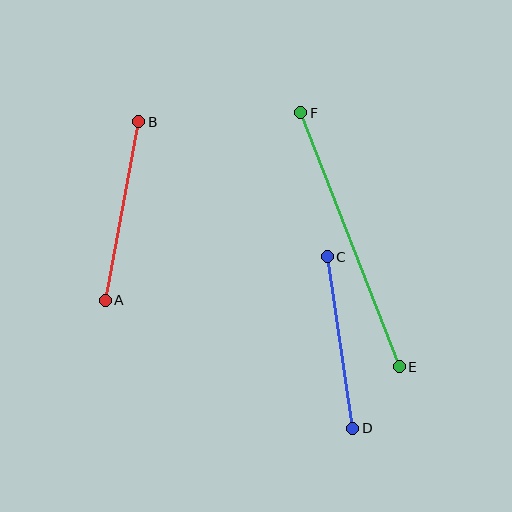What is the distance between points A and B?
The distance is approximately 182 pixels.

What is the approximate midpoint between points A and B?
The midpoint is at approximately (122, 211) pixels.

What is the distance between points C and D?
The distance is approximately 174 pixels.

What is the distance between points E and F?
The distance is approximately 273 pixels.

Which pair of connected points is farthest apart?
Points E and F are farthest apart.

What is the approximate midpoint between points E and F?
The midpoint is at approximately (350, 240) pixels.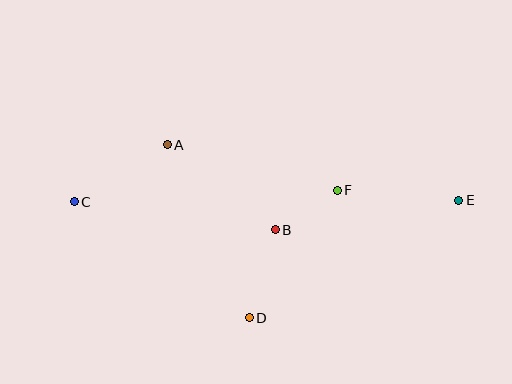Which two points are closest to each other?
Points B and F are closest to each other.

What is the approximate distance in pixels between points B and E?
The distance between B and E is approximately 186 pixels.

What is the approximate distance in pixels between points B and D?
The distance between B and D is approximately 91 pixels.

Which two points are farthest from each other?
Points C and E are farthest from each other.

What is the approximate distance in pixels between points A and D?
The distance between A and D is approximately 191 pixels.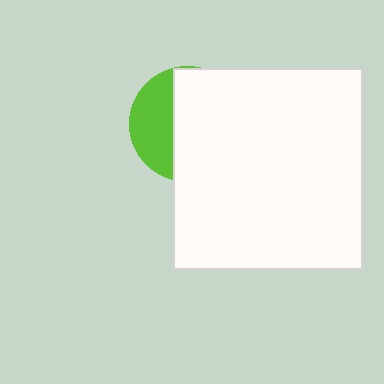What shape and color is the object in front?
The object in front is a white rectangle.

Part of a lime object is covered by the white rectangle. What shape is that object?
It is a circle.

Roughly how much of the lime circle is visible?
A small part of it is visible (roughly 35%).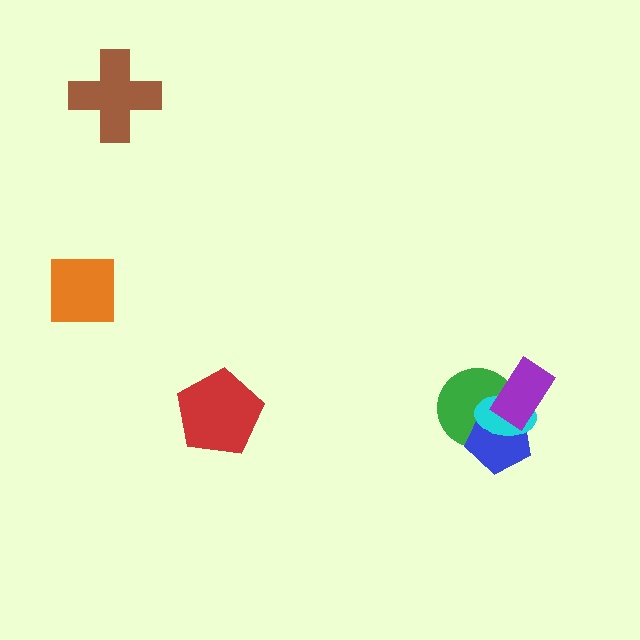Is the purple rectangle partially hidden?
No, no other shape covers it.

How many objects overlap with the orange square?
0 objects overlap with the orange square.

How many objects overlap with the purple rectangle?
3 objects overlap with the purple rectangle.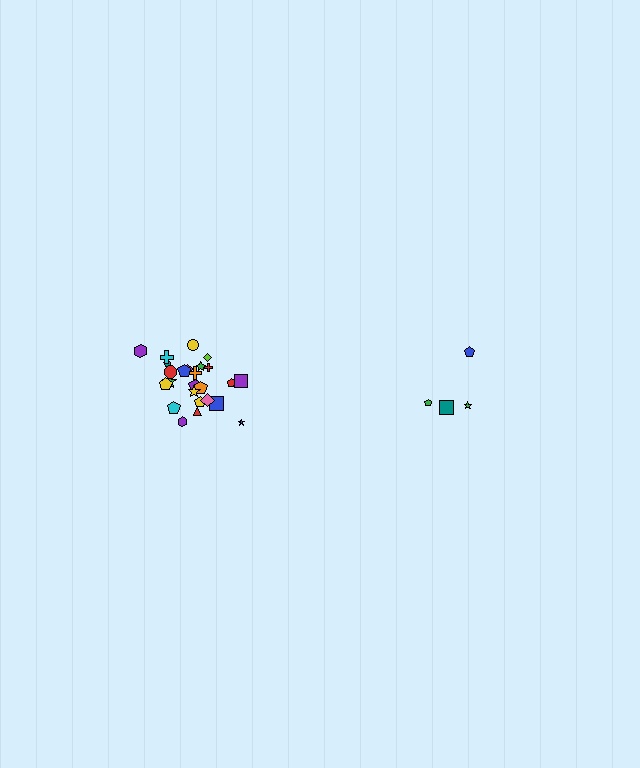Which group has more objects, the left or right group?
The left group.